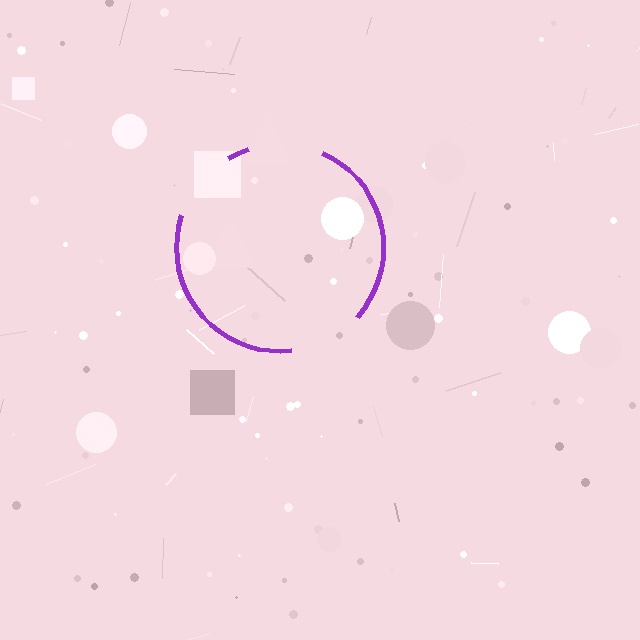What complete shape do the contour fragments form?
The contour fragments form a circle.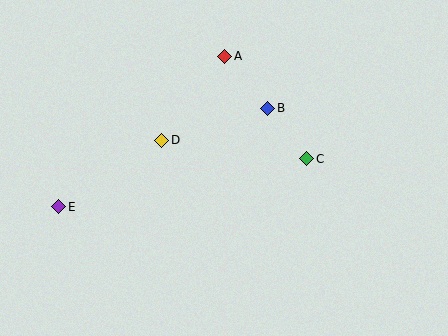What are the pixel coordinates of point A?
Point A is at (225, 56).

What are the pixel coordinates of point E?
Point E is at (59, 207).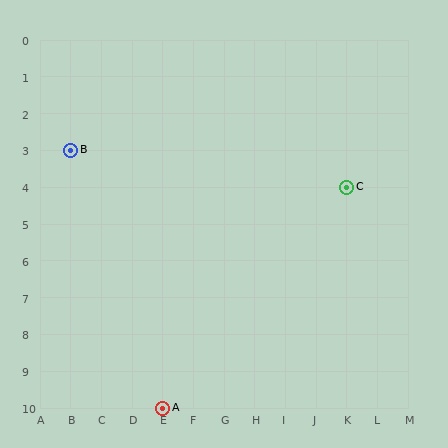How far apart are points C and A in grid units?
Points C and A are 6 columns and 6 rows apart (about 8.5 grid units diagonally).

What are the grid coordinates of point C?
Point C is at grid coordinates (K, 4).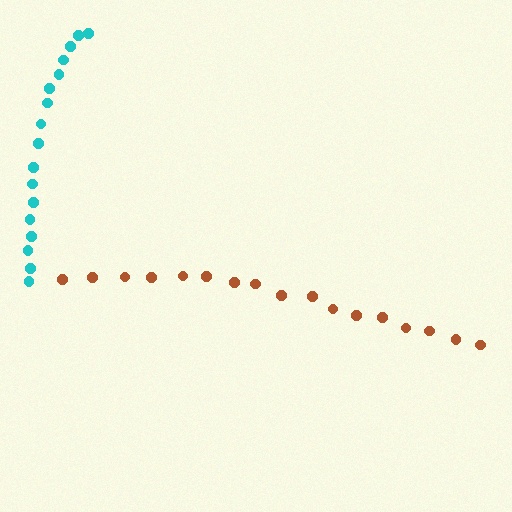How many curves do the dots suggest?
There are 2 distinct paths.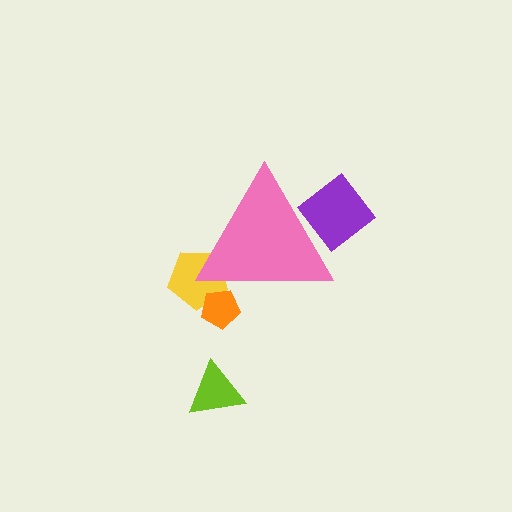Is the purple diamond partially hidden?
Yes, the purple diamond is partially hidden behind the pink triangle.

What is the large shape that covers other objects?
A pink triangle.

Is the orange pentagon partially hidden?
Yes, the orange pentagon is partially hidden behind the pink triangle.